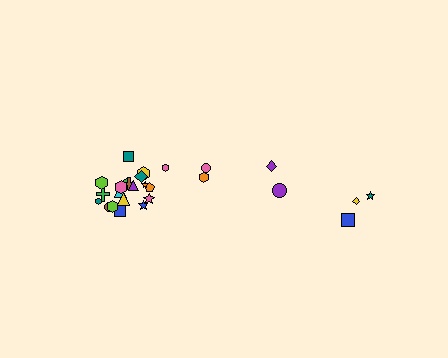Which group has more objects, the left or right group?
The left group.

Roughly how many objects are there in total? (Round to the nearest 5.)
Roughly 25 objects in total.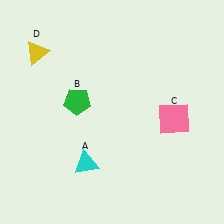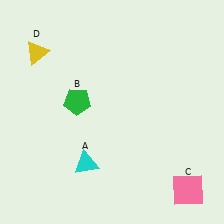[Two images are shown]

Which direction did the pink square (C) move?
The pink square (C) moved down.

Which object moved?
The pink square (C) moved down.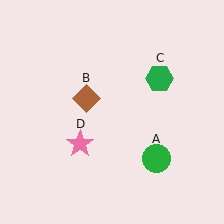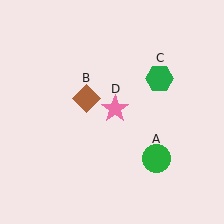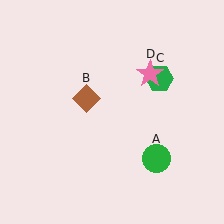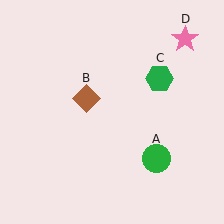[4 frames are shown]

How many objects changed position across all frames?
1 object changed position: pink star (object D).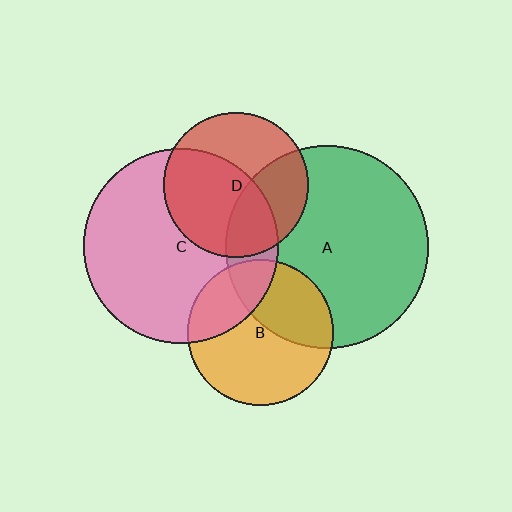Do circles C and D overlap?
Yes.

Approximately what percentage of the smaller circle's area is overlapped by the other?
Approximately 55%.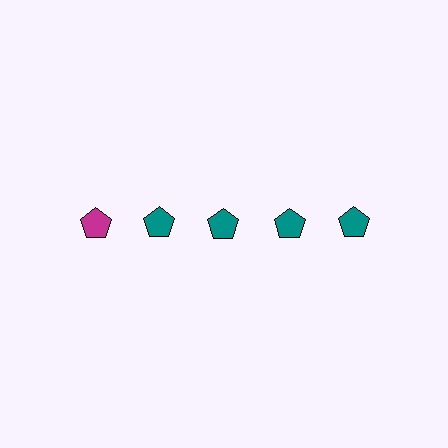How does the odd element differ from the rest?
It has a different color: magenta instead of teal.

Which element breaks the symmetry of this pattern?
The magenta pentagon in the top row, leftmost column breaks the symmetry. All other shapes are teal pentagons.